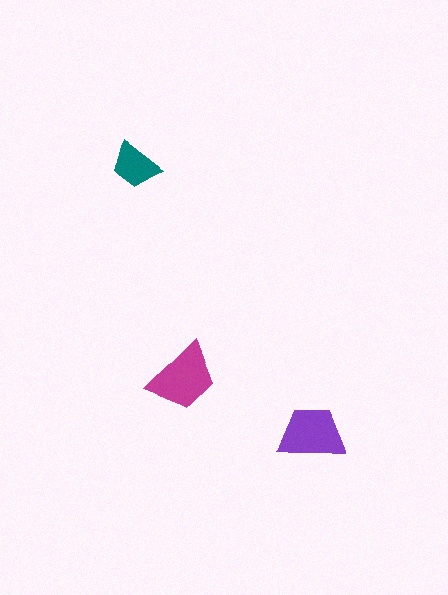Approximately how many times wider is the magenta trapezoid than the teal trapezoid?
About 1.5 times wider.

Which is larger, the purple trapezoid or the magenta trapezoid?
The magenta one.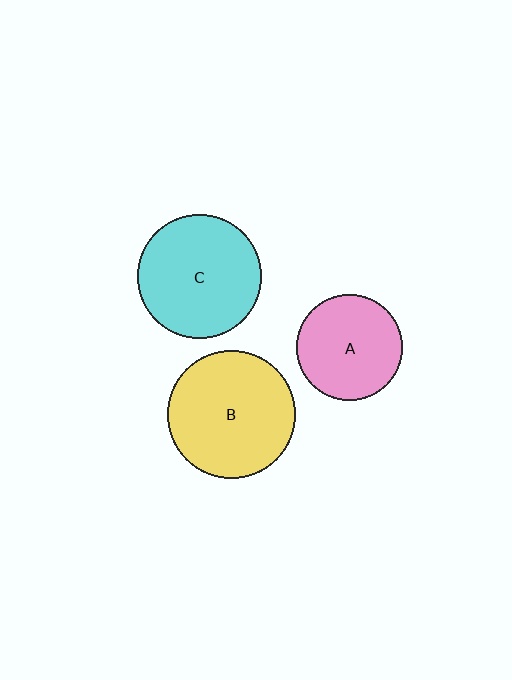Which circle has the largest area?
Circle B (yellow).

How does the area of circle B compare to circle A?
Approximately 1.5 times.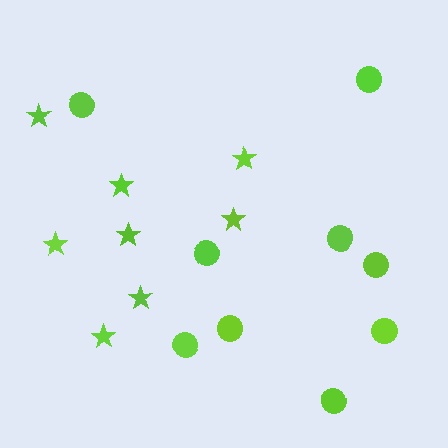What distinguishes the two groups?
There are 2 groups: one group of circles (9) and one group of stars (8).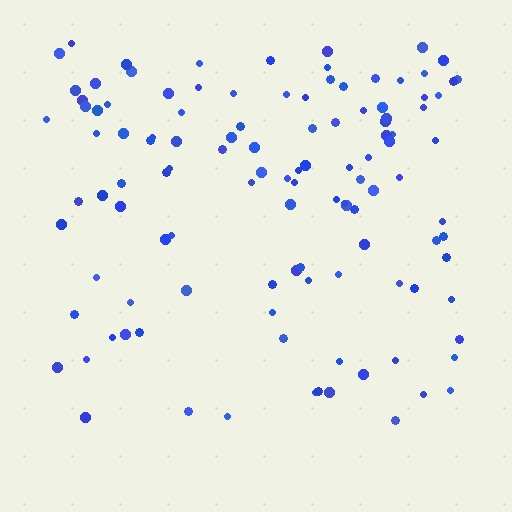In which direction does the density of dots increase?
From bottom to top, with the top side densest.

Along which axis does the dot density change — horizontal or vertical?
Vertical.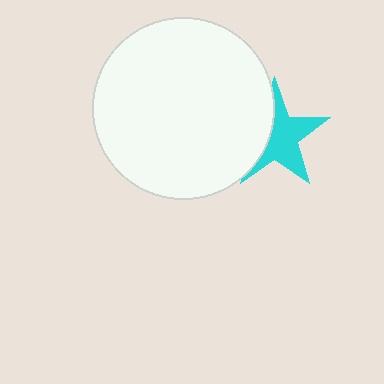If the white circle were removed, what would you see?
You would see the complete cyan star.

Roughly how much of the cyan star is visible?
About half of it is visible (roughly 62%).